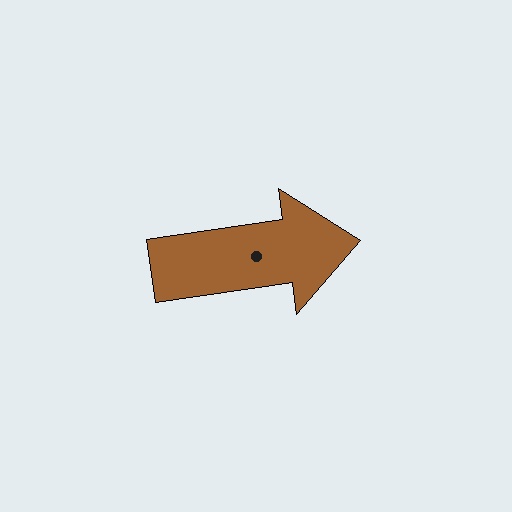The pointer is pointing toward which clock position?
Roughly 3 o'clock.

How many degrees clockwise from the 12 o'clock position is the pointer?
Approximately 82 degrees.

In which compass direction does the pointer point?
East.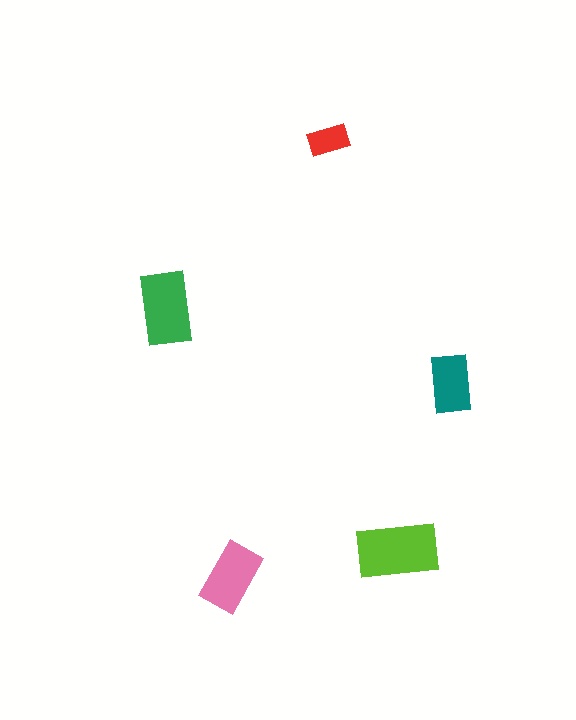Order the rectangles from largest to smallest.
the lime one, the green one, the pink one, the teal one, the red one.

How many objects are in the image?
There are 5 objects in the image.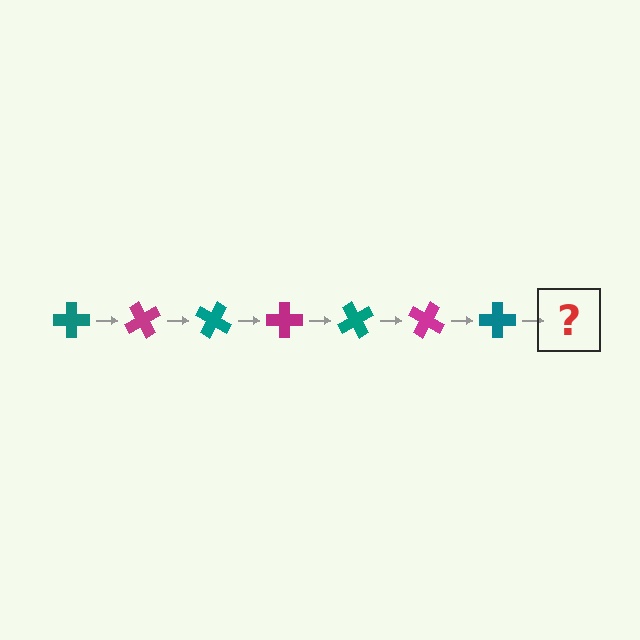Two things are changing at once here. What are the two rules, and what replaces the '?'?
The two rules are that it rotates 60 degrees each step and the color cycles through teal and magenta. The '?' should be a magenta cross, rotated 420 degrees from the start.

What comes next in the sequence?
The next element should be a magenta cross, rotated 420 degrees from the start.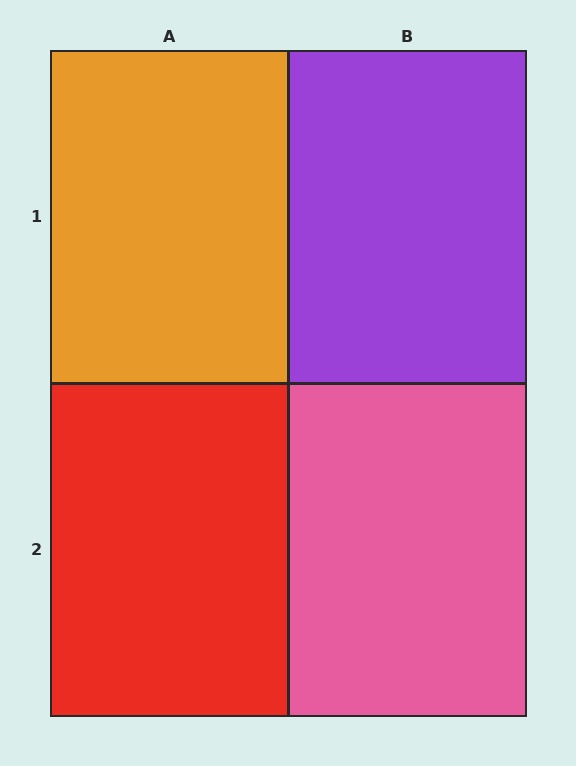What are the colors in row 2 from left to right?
Red, pink.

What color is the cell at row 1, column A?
Orange.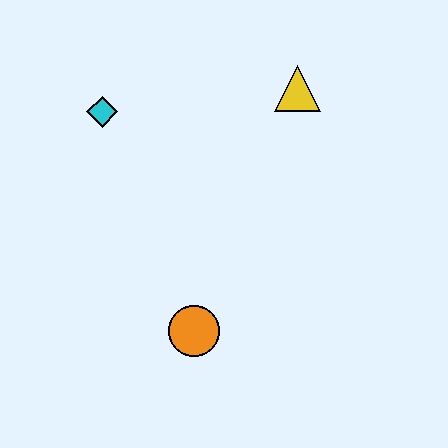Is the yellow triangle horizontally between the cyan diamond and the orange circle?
No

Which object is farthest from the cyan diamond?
The orange circle is farthest from the cyan diamond.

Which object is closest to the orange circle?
The cyan diamond is closest to the orange circle.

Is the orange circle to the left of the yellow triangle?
Yes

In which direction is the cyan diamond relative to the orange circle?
The cyan diamond is above the orange circle.